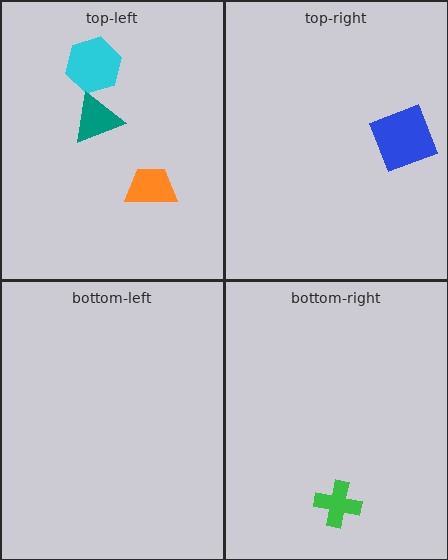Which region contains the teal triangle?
The top-left region.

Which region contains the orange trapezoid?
The top-left region.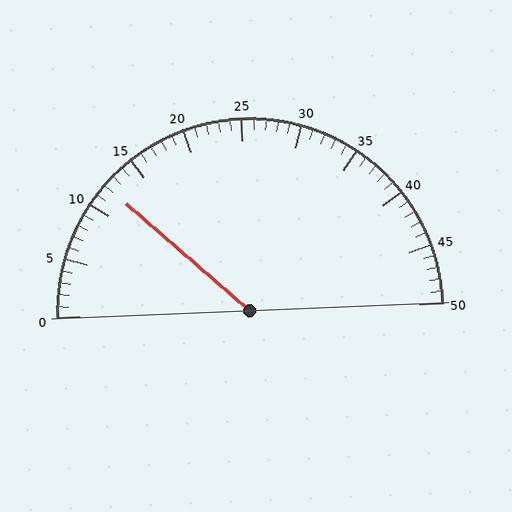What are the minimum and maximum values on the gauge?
The gauge ranges from 0 to 50.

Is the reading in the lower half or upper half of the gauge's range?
The reading is in the lower half of the range (0 to 50).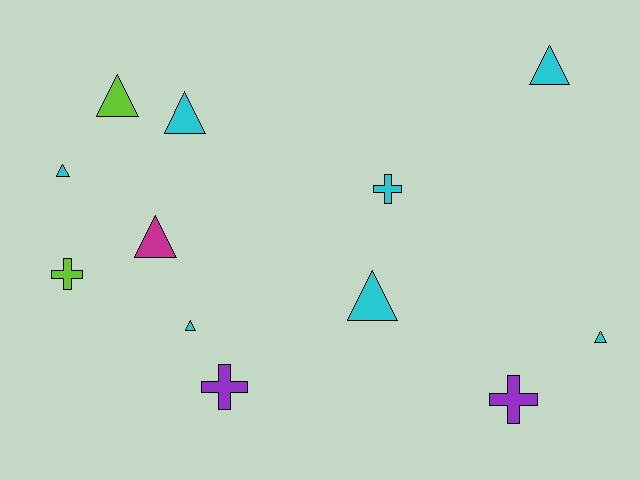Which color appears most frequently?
Cyan, with 7 objects.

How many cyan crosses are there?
There is 1 cyan cross.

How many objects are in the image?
There are 12 objects.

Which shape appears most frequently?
Triangle, with 8 objects.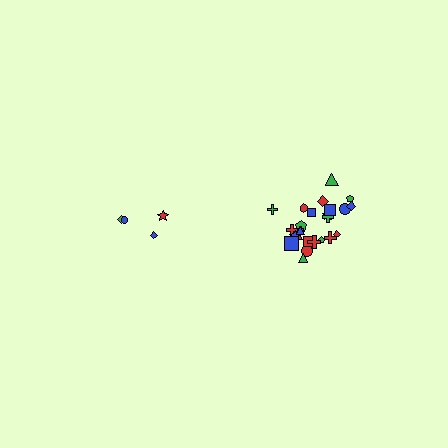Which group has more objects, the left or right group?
The right group.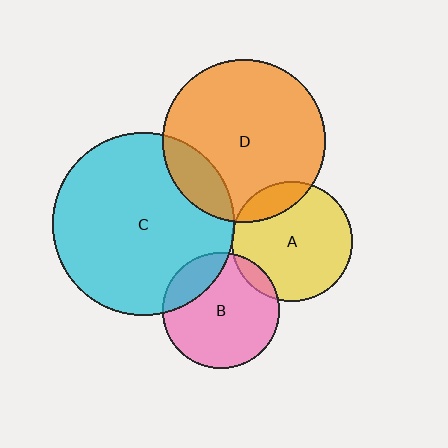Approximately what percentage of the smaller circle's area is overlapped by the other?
Approximately 20%.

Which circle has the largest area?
Circle C (cyan).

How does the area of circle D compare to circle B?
Approximately 2.0 times.